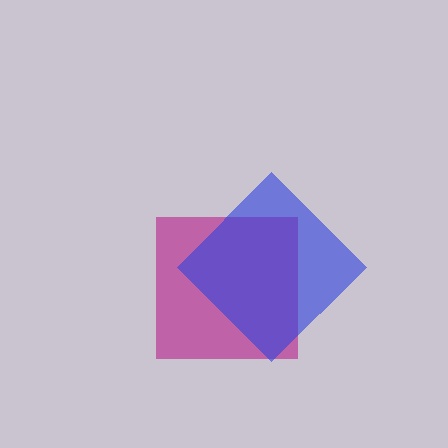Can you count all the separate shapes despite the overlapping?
Yes, there are 2 separate shapes.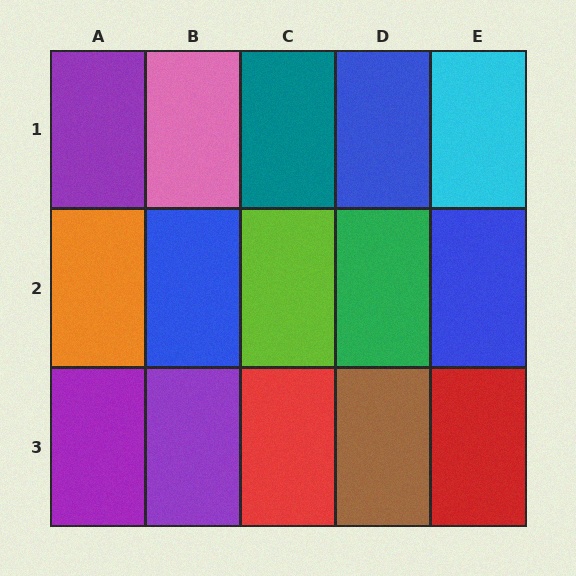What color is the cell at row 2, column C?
Lime.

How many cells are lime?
1 cell is lime.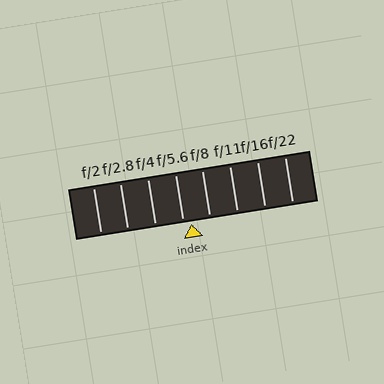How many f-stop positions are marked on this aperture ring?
There are 8 f-stop positions marked.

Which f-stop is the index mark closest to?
The index mark is closest to f/5.6.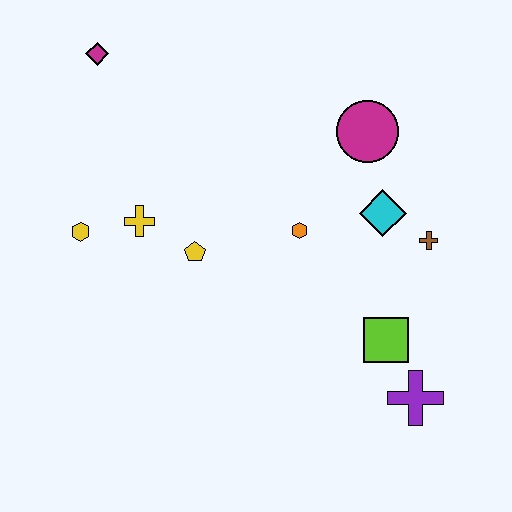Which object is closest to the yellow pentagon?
The yellow cross is closest to the yellow pentagon.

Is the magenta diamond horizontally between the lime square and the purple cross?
No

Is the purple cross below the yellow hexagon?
Yes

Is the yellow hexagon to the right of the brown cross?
No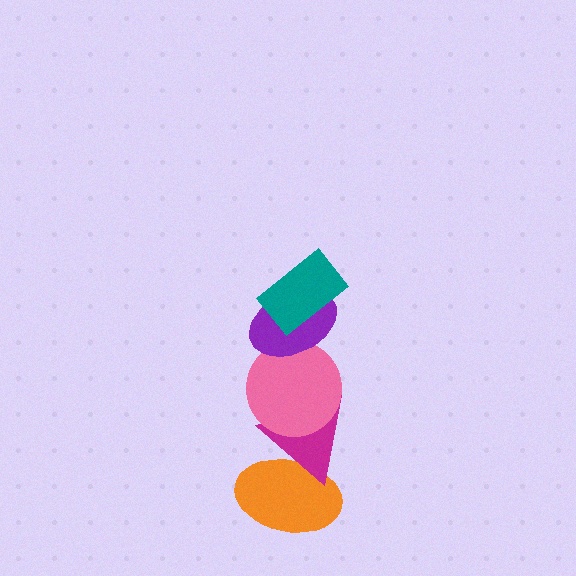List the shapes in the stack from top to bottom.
From top to bottom: the teal rectangle, the purple ellipse, the pink circle, the magenta triangle, the orange ellipse.